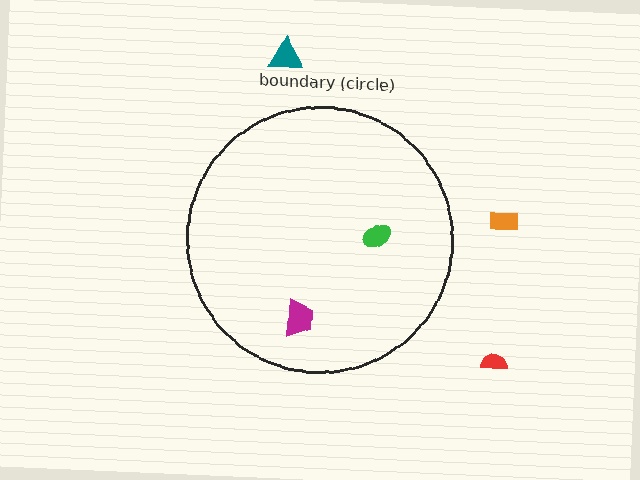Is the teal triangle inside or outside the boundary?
Outside.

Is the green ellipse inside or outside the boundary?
Inside.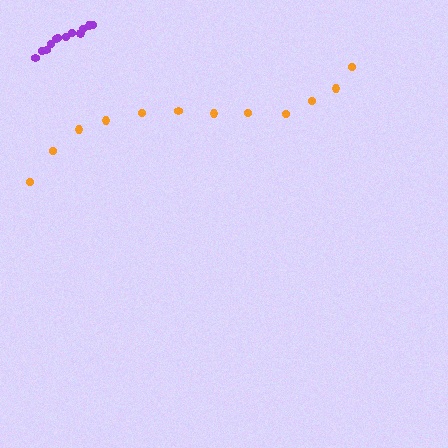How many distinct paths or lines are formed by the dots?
There are 2 distinct paths.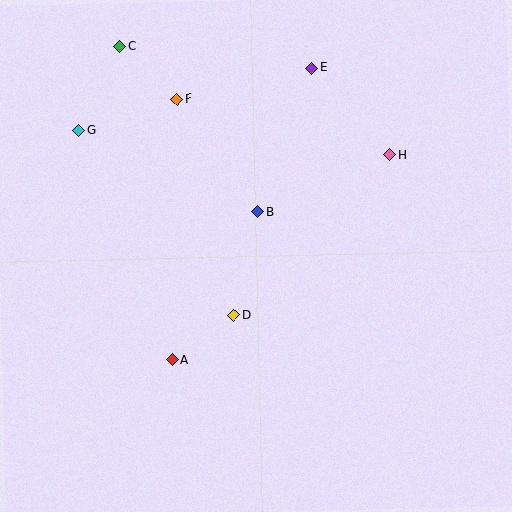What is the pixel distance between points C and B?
The distance between C and B is 216 pixels.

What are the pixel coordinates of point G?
Point G is at (79, 130).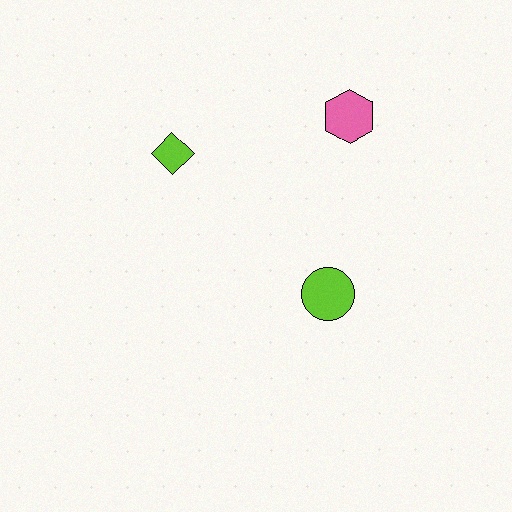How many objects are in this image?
There are 3 objects.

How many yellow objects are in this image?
There are no yellow objects.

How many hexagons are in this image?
There is 1 hexagon.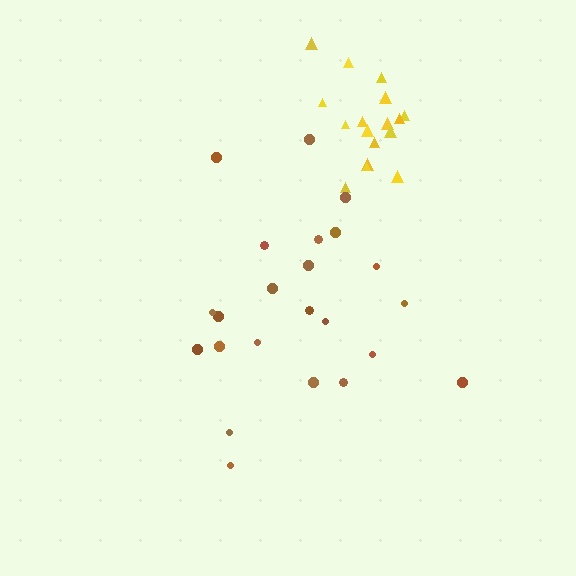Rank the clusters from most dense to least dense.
yellow, brown.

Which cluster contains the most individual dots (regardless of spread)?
Brown (23).